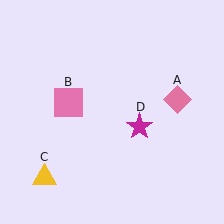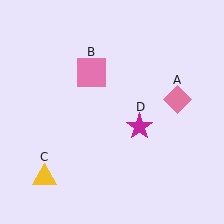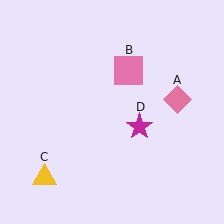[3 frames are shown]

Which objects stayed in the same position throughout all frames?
Pink diamond (object A) and yellow triangle (object C) and magenta star (object D) remained stationary.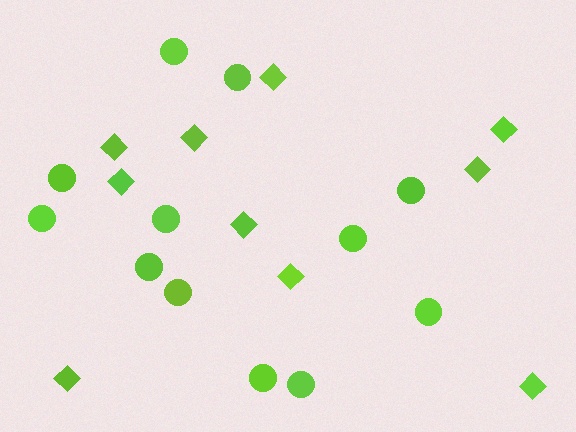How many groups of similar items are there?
There are 2 groups: one group of circles (12) and one group of diamonds (10).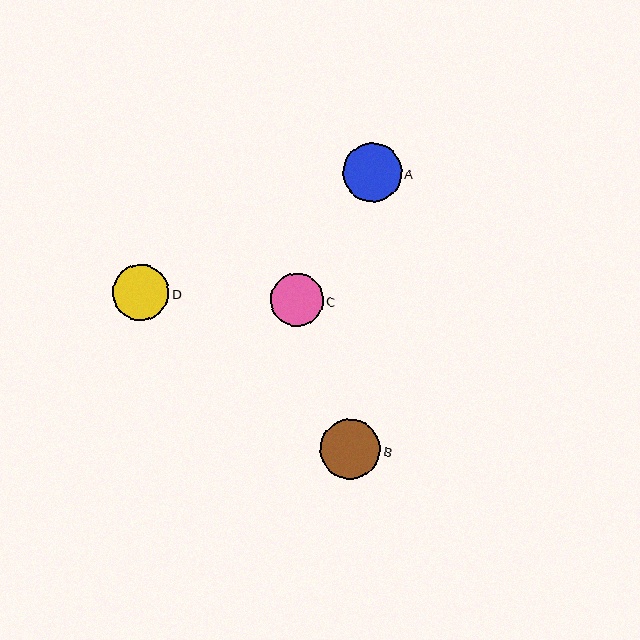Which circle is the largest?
Circle B is the largest with a size of approximately 60 pixels.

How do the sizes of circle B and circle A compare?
Circle B and circle A are approximately the same size.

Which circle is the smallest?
Circle C is the smallest with a size of approximately 53 pixels.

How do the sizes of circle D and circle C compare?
Circle D and circle C are approximately the same size.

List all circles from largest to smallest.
From largest to smallest: B, A, D, C.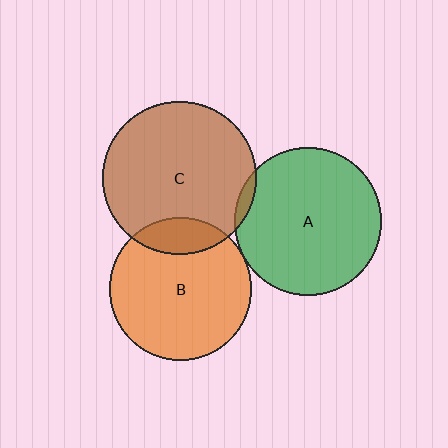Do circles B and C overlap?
Yes.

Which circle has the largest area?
Circle C (brown).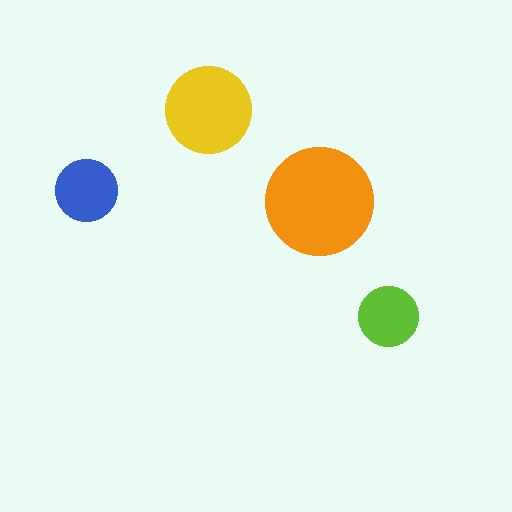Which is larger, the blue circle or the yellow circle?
The yellow one.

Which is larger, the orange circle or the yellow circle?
The orange one.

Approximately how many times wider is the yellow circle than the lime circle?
About 1.5 times wider.